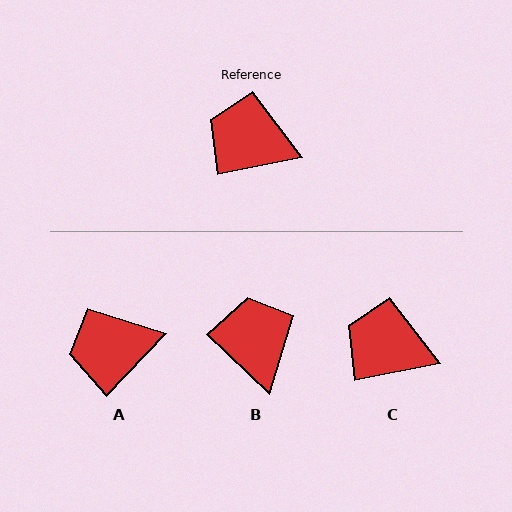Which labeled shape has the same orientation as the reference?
C.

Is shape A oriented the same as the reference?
No, it is off by about 35 degrees.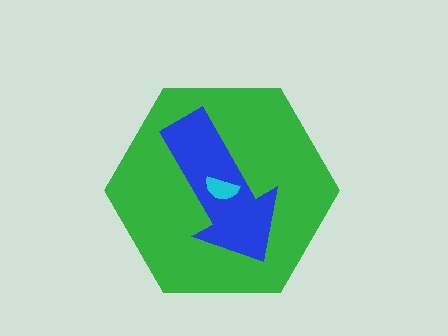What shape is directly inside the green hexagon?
The blue arrow.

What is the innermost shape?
The cyan semicircle.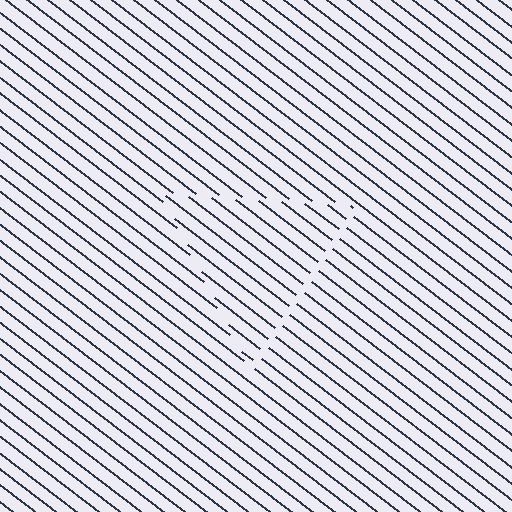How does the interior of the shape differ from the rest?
The interior of the shape contains the same grating, shifted by half a period — the contour is defined by the phase discontinuity where line-ends from the inner and outer gratings abut.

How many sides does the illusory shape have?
3 sides — the line-ends trace a triangle.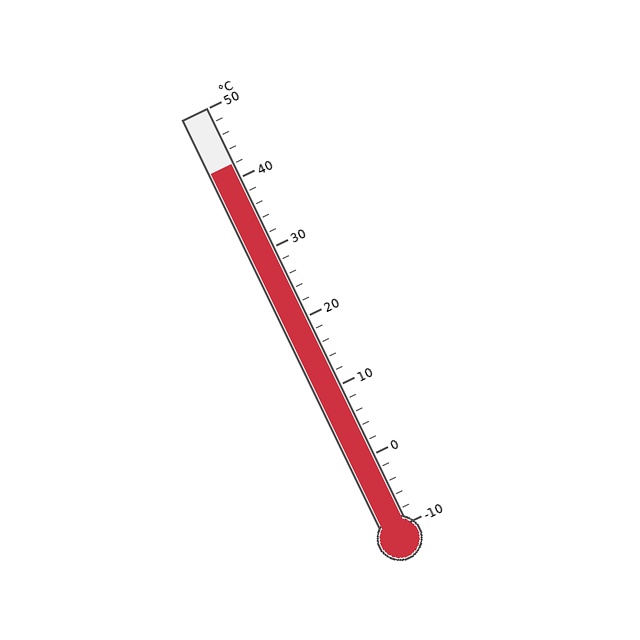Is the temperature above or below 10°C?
The temperature is above 10°C.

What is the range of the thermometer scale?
The thermometer scale ranges from -10°C to 50°C.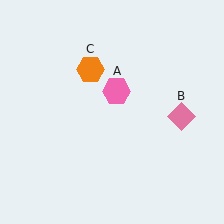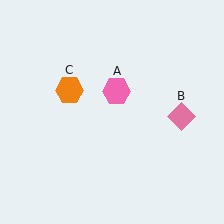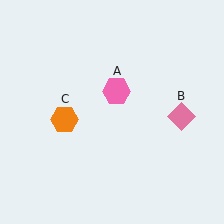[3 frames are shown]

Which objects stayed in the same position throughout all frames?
Pink hexagon (object A) and pink diamond (object B) remained stationary.